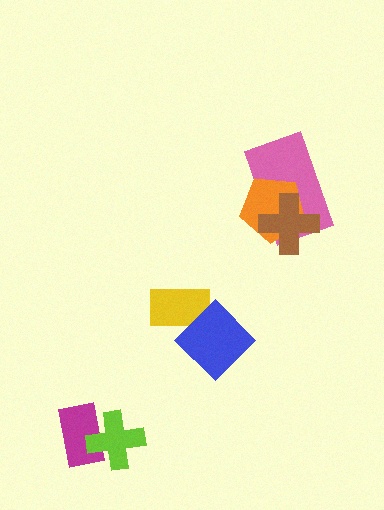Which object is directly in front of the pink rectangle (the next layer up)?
The orange pentagon is directly in front of the pink rectangle.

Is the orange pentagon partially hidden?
Yes, it is partially covered by another shape.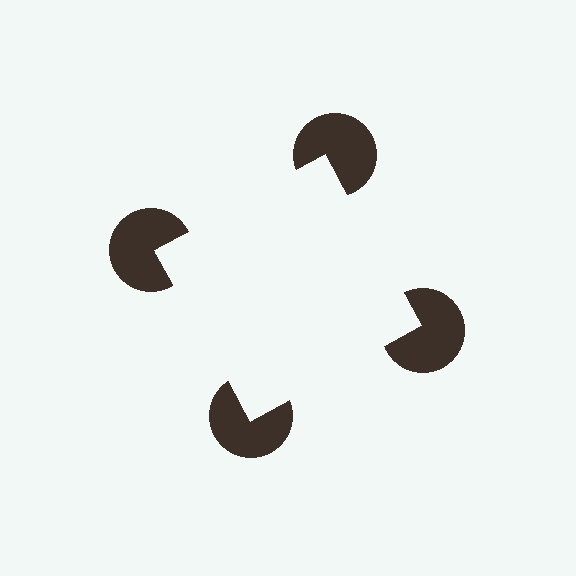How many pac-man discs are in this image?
There are 4 — one at each vertex of the illusory square.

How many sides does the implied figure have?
4 sides.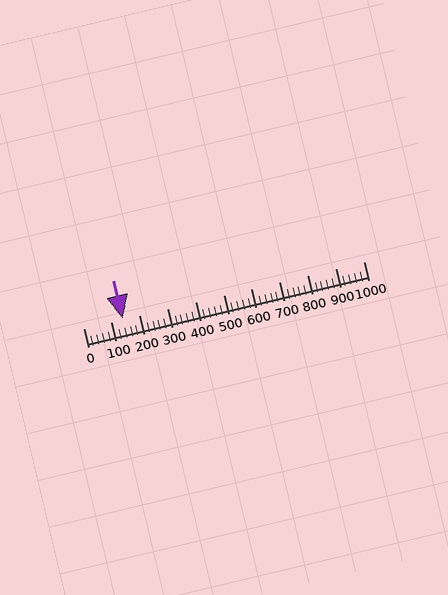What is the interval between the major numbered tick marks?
The major tick marks are spaced 100 units apart.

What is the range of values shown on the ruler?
The ruler shows values from 0 to 1000.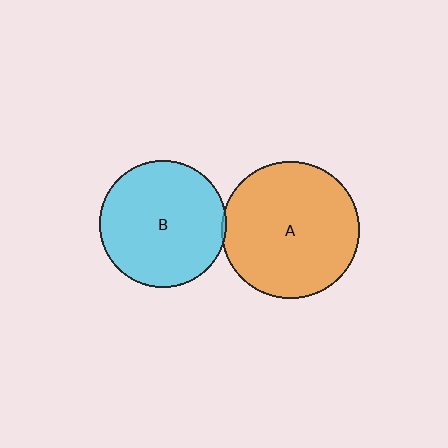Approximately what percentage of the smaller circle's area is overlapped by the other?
Approximately 5%.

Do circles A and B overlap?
Yes.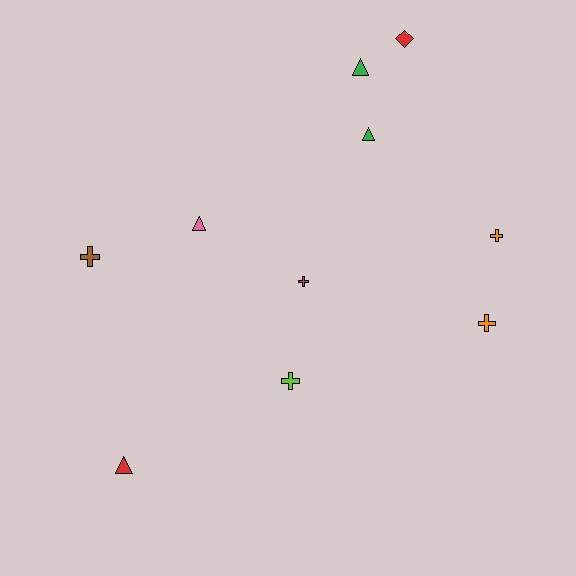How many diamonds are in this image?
There is 1 diamond.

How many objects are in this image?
There are 10 objects.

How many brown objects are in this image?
There is 1 brown object.